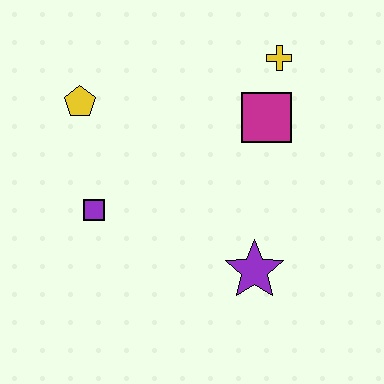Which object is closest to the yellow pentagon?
The purple square is closest to the yellow pentagon.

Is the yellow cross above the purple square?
Yes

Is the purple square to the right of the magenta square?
No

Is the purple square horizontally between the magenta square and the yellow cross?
No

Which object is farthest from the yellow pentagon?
The purple star is farthest from the yellow pentagon.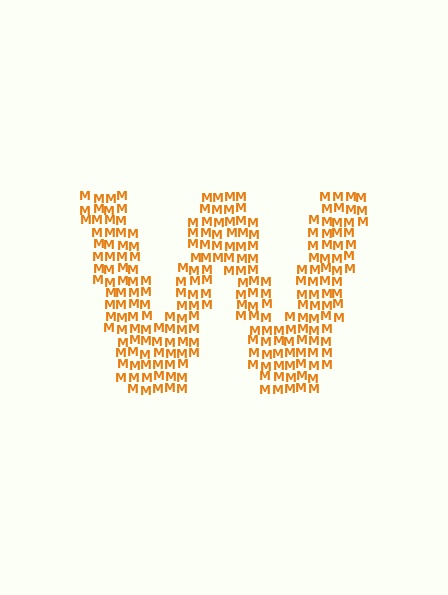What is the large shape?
The large shape is the letter W.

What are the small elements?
The small elements are letter M's.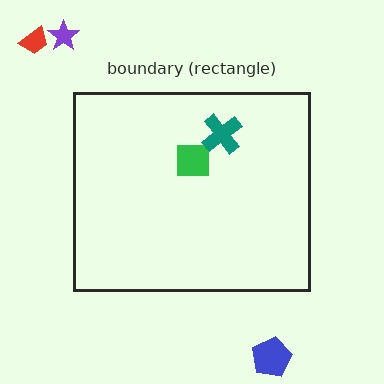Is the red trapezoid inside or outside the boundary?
Outside.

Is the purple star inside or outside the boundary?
Outside.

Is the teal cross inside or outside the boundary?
Inside.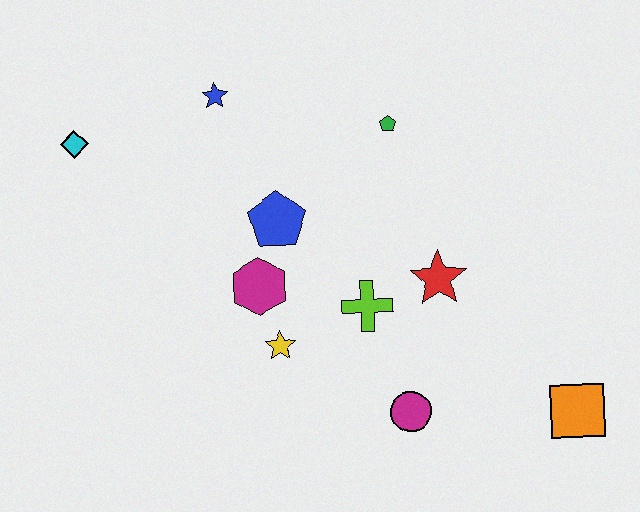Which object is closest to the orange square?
The magenta circle is closest to the orange square.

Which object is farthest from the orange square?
The cyan diamond is farthest from the orange square.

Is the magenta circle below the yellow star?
Yes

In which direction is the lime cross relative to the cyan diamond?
The lime cross is to the right of the cyan diamond.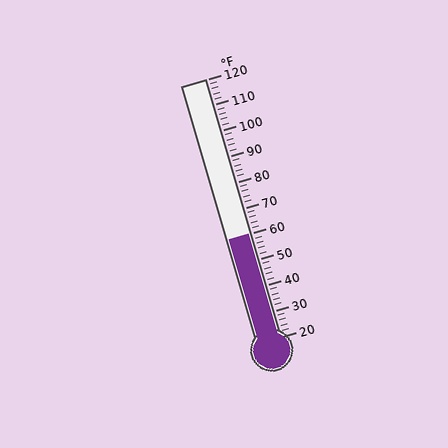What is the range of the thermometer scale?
The thermometer scale ranges from 20°F to 120°F.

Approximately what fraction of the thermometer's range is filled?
The thermometer is filled to approximately 40% of its range.